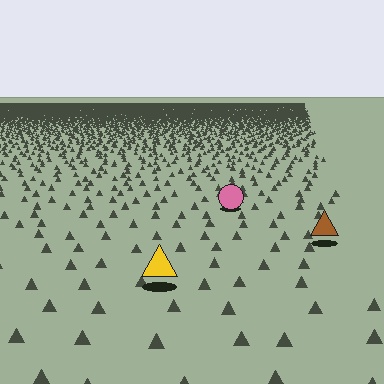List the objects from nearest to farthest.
From nearest to farthest: the yellow triangle, the brown triangle, the pink circle.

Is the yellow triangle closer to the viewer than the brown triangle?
Yes. The yellow triangle is closer — you can tell from the texture gradient: the ground texture is coarser near it.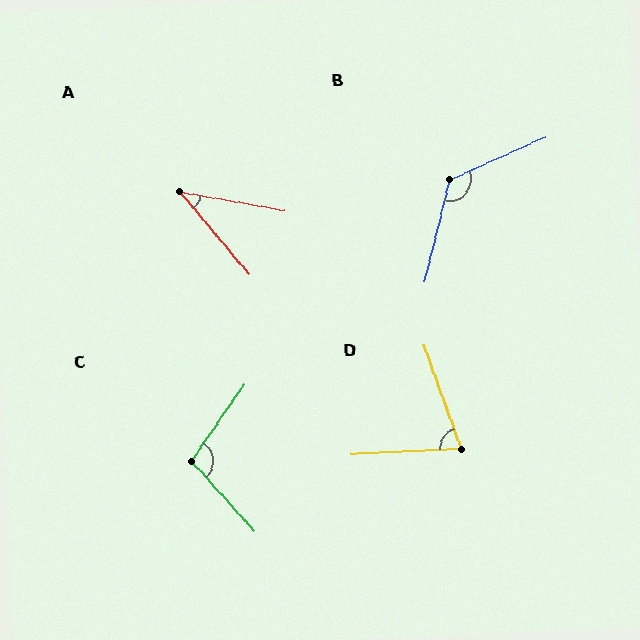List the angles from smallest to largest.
A (40°), D (72°), C (104°), B (127°).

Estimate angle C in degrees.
Approximately 104 degrees.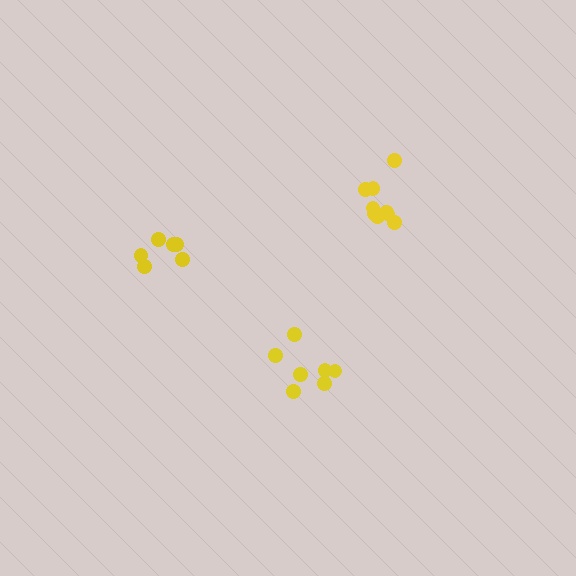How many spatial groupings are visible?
There are 3 spatial groupings.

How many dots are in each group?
Group 1: 6 dots, Group 2: 7 dots, Group 3: 9 dots (22 total).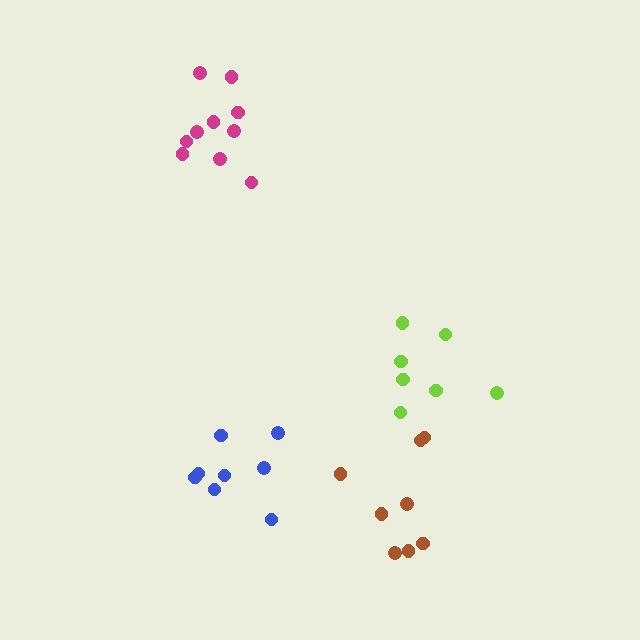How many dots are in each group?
Group 1: 7 dots, Group 2: 10 dots, Group 3: 8 dots, Group 4: 8 dots (33 total).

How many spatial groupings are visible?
There are 4 spatial groupings.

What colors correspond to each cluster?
The clusters are colored: lime, magenta, blue, brown.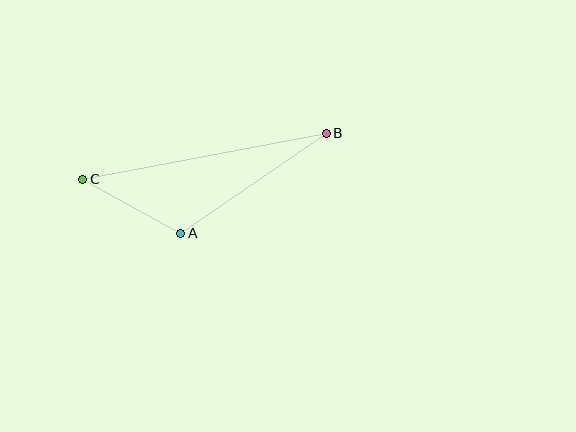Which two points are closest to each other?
Points A and C are closest to each other.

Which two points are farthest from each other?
Points B and C are farthest from each other.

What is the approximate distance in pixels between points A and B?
The distance between A and B is approximately 177 pixels.